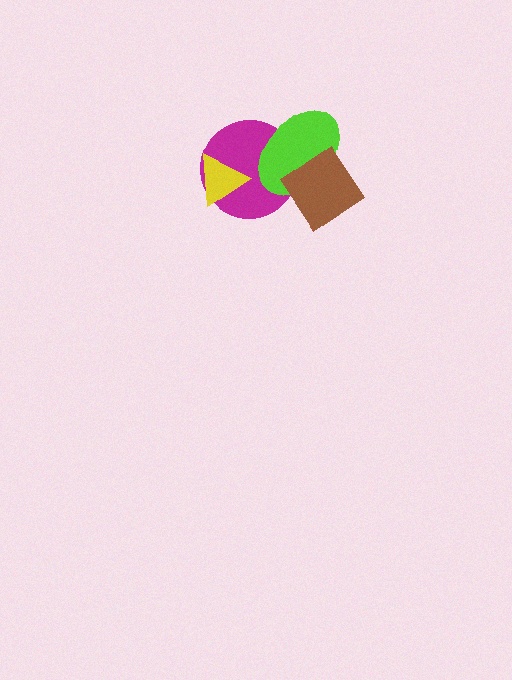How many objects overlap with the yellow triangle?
1 object overlaps with the yellow triangle.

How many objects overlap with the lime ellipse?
2 objects overlap with the lime ellipse.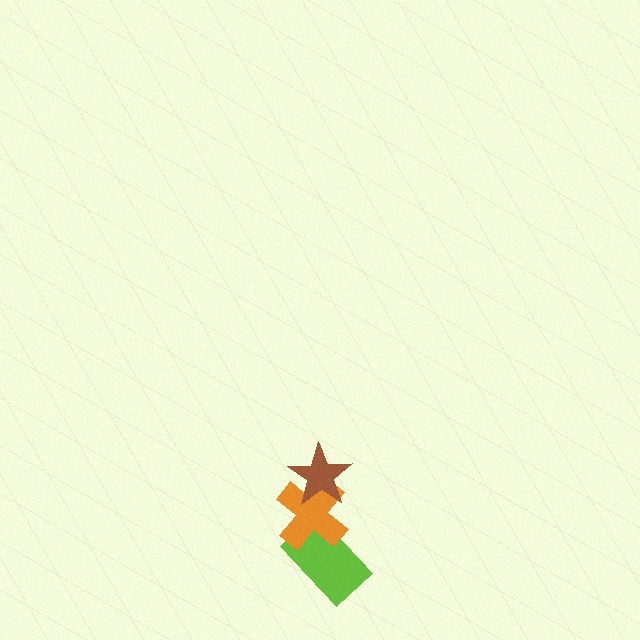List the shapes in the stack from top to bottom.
From top to bottom: the brown star, the orange cross, the lime rectangle.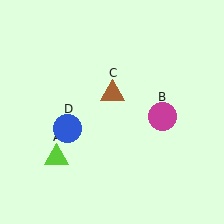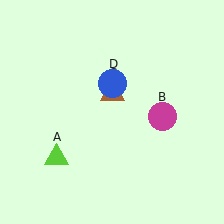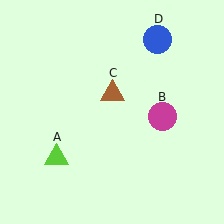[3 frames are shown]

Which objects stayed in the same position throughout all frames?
Lime triangle (object A) and magenta circle (object B) and brown triangle (object C) remained stationary.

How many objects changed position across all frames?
1 object changed position: blue circle (object D).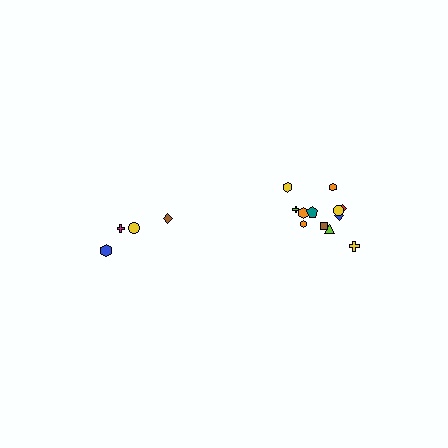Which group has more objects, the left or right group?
The right group.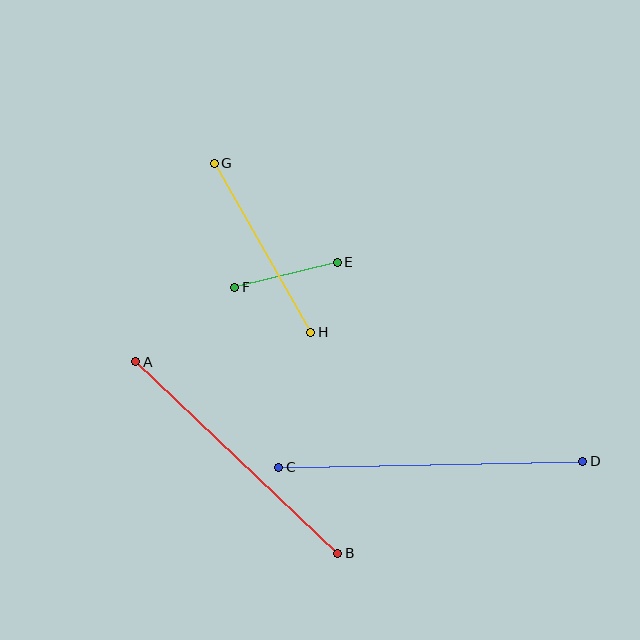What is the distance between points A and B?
The distance is approximately 278 pixels.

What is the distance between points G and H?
The distance is approximately 194 pixels.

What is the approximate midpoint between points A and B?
The midpoint is at approximately (237, 458) pixels.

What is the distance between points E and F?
The distance is approximately 106 pixels.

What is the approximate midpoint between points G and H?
The midpoint is at approximately (262, 248) pixels.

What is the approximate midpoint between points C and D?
The midpoint is at approximately (431, 464) pixels.